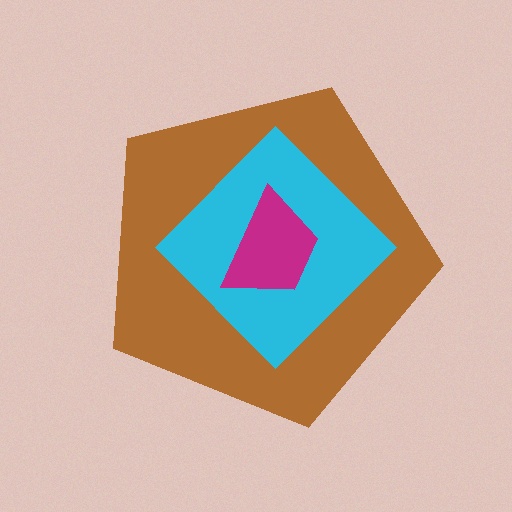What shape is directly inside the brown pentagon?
The cyan diamond.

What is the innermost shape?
The magenta trapezoid.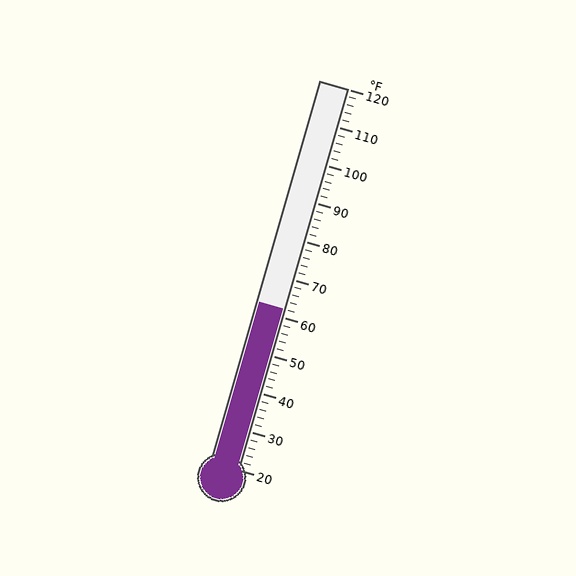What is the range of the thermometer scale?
The thermometer scale ranges from 20°F to 120°F.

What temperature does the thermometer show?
The thermometer shows approximately 62°F.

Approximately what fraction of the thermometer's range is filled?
The thermometer is filled to approximately 40% of its range.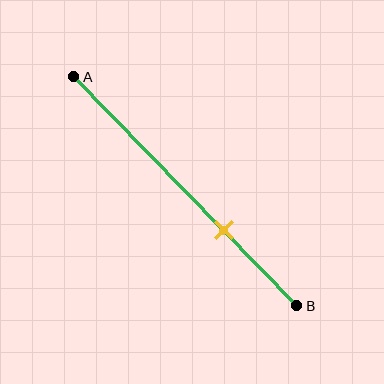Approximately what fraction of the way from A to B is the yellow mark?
The yellow mark is approximately 65% of the way from A to B.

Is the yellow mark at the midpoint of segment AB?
No, the mark is at about 65% from A, not at the 50% midpoint.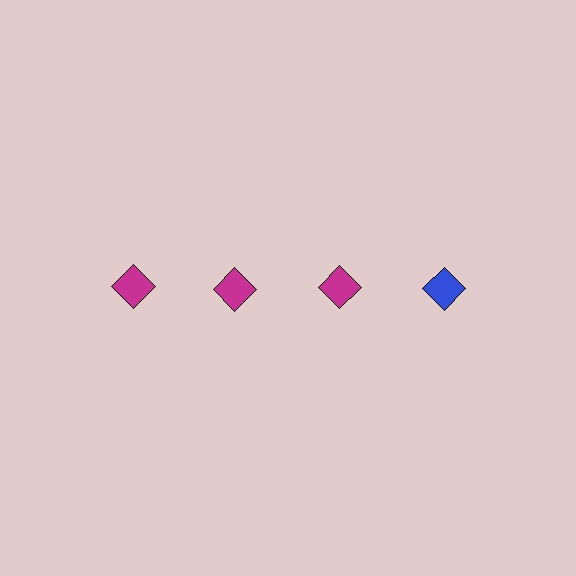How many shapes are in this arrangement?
There are 4 shapes arranged in a grid pattern.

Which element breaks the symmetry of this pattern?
The blue diamond in the top row, second from right column breaks the symmetry. All other shapes are magenta diamonds.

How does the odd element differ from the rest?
It has a different color: blue instead of magenta.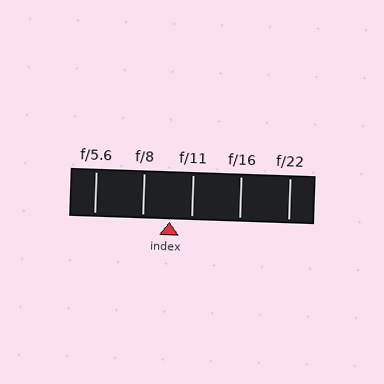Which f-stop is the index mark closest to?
The index mark is closest to f/11.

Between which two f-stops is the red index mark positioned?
The index mark is between f/8 and f/11.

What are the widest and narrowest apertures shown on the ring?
The widest aperture shown is f/5.6 and the narrowest is f/22.